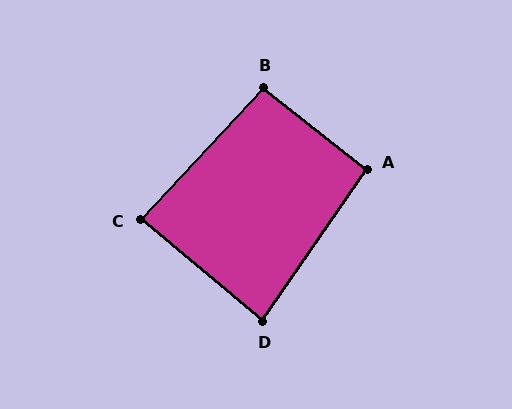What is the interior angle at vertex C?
Approximately 87 degrees (approximately right).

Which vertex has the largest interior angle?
B, at approximately 95 degrees.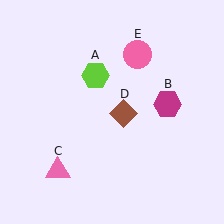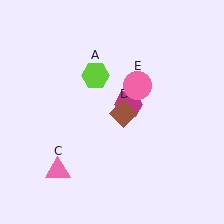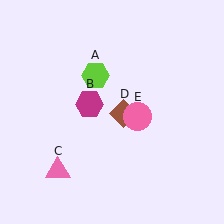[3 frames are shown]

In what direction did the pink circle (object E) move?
The pink circle (object E) moved down.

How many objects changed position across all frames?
2 objects changed position: magenta hexagon (object B), pink circle (object E).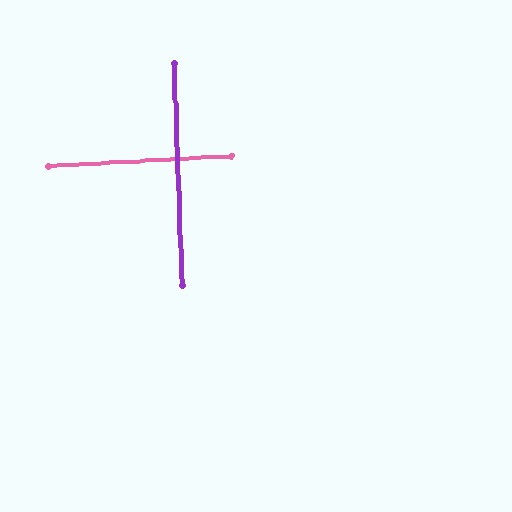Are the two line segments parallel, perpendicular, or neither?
Perpendicular — they meet at approximately 89°.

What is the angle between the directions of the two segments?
Approximately 89 degrees.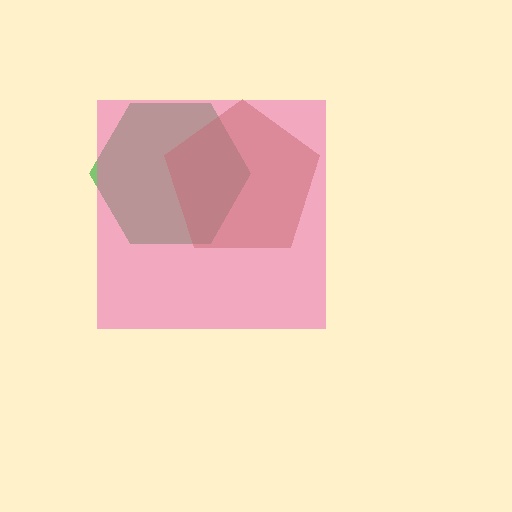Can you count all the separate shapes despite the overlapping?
Yes, there are 3 separate shapes.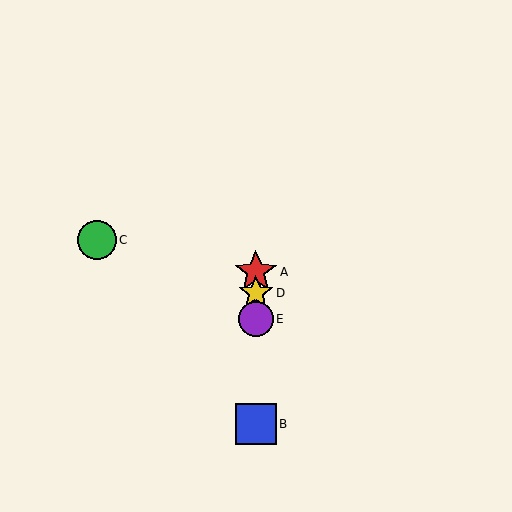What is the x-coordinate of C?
Object C is at x≈97.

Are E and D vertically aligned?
Yes, both are at x≈256.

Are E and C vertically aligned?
No, E is at x≈256 and C is at x≈97.